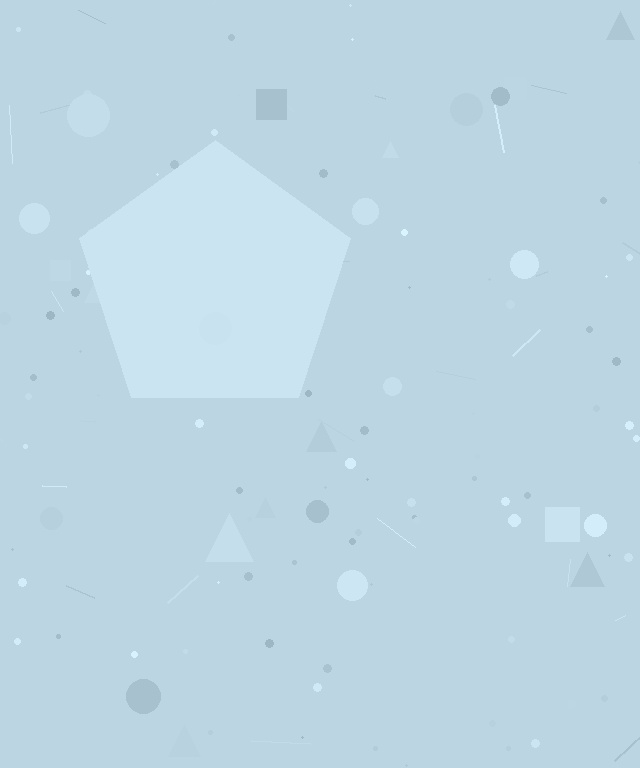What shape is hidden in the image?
A pentagon is hidden in the image.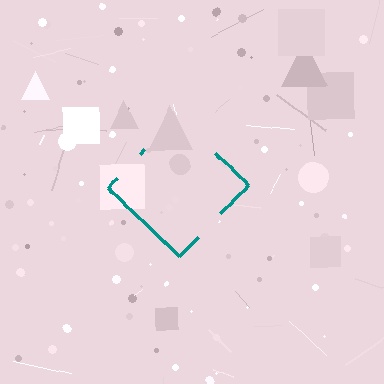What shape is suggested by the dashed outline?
The dashed outline suggests a diamond.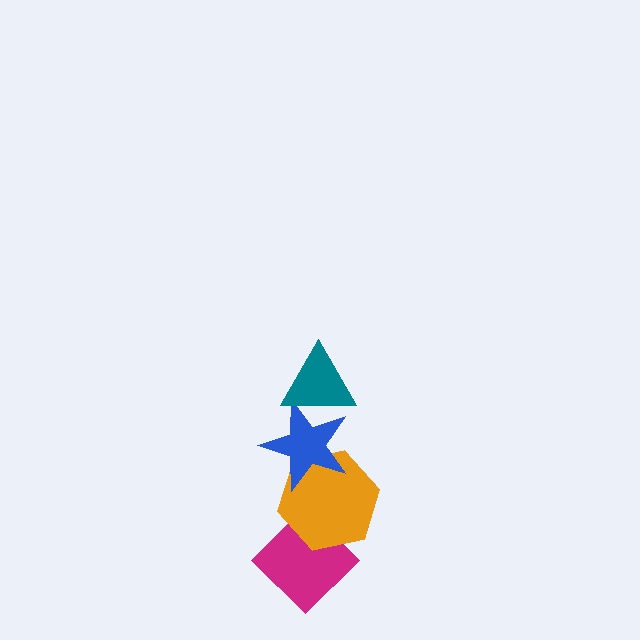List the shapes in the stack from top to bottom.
From top to bottom: the teal triangle, the blue star, the orange hexagon, the magenta diamond.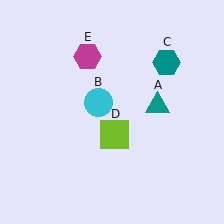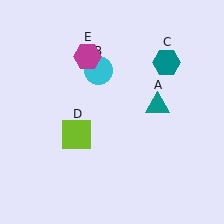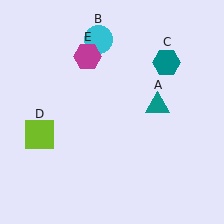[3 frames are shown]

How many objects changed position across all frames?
2 objects changed position: cyan circle (object B), lime square (object D).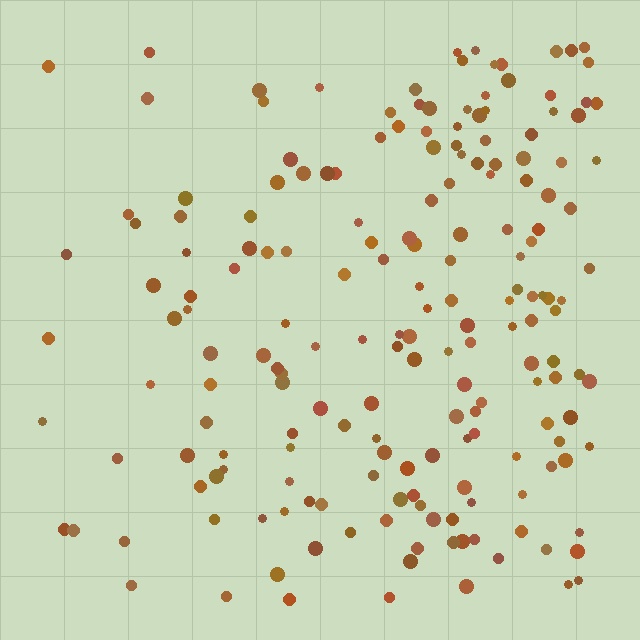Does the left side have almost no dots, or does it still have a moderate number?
Still a moderate number, just noticeably fewer than the right.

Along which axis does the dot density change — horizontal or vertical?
Horizontal.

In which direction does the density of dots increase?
From left to right, with the right side densest.